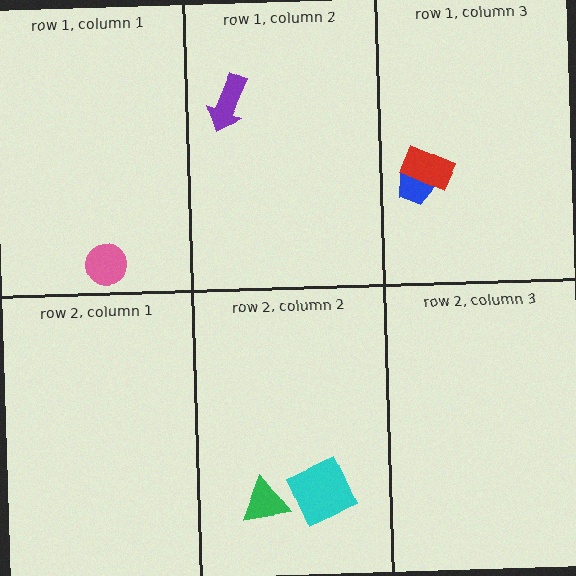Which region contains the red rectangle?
The row 1, column 3 region.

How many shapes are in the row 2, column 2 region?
2.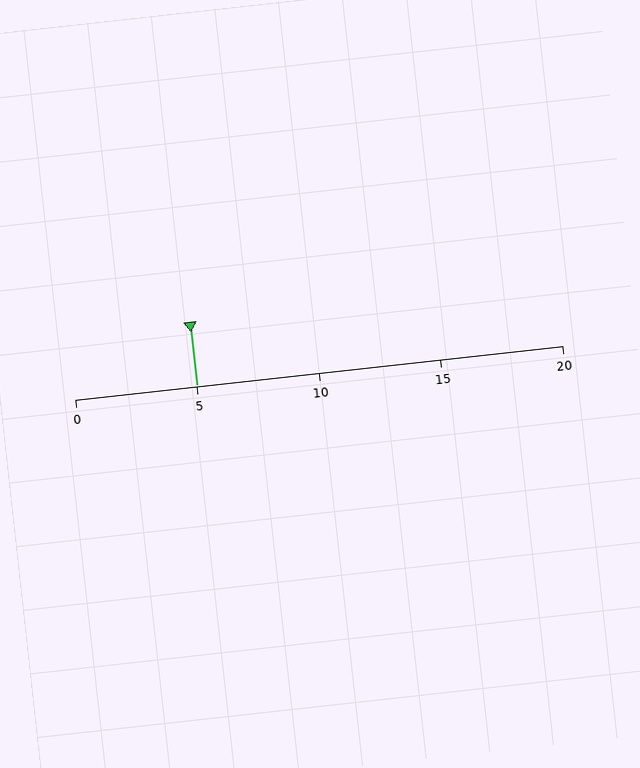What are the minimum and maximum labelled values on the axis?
The axis runs from 0 to 20.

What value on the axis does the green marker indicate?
The marker indicates approximately 5.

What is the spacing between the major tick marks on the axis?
The major ticks are spaced 5 apart.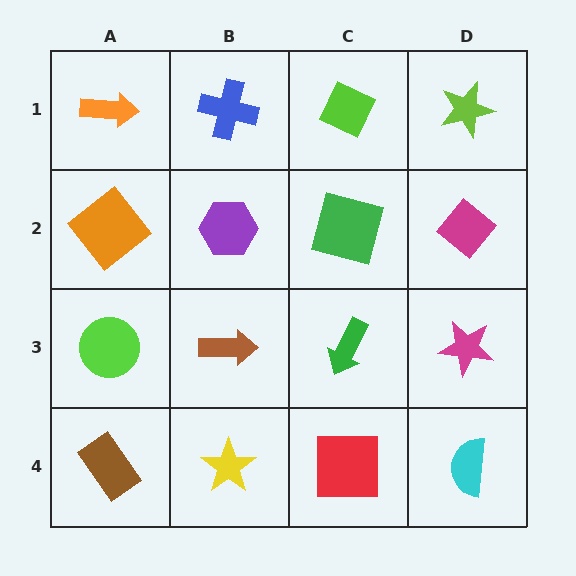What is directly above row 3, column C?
A green square.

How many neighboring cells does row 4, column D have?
2.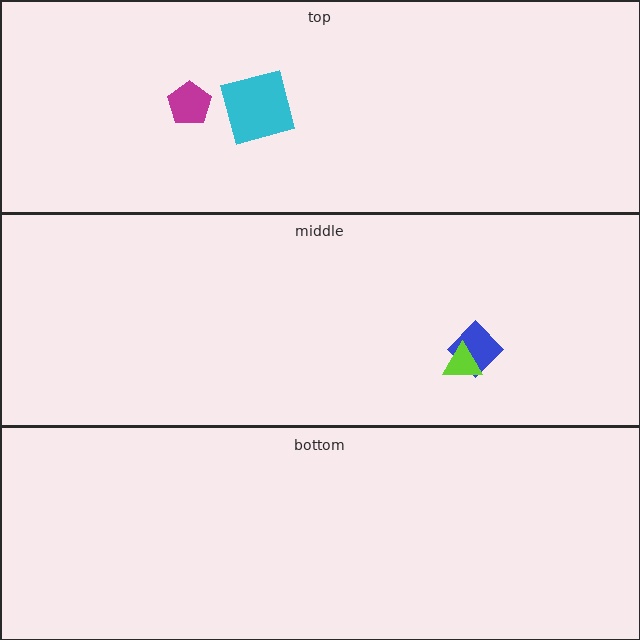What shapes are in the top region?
The magenta pentagon, the cyan square.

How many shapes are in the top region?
2.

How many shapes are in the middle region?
2.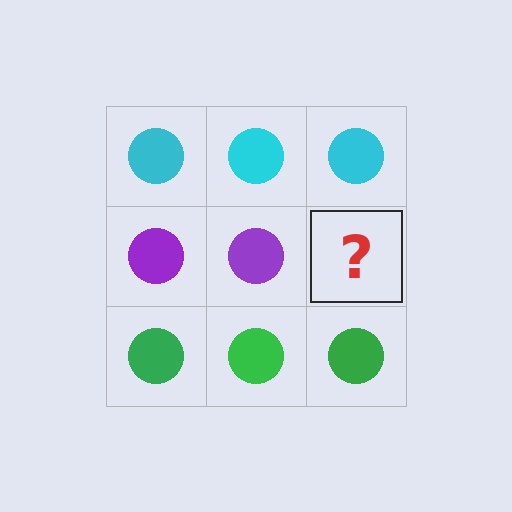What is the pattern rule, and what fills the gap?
The rule is that each row has a consistent color. The gap should be filled with a purple circle.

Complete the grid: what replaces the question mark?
The question mark should be replaced with a purple circle.